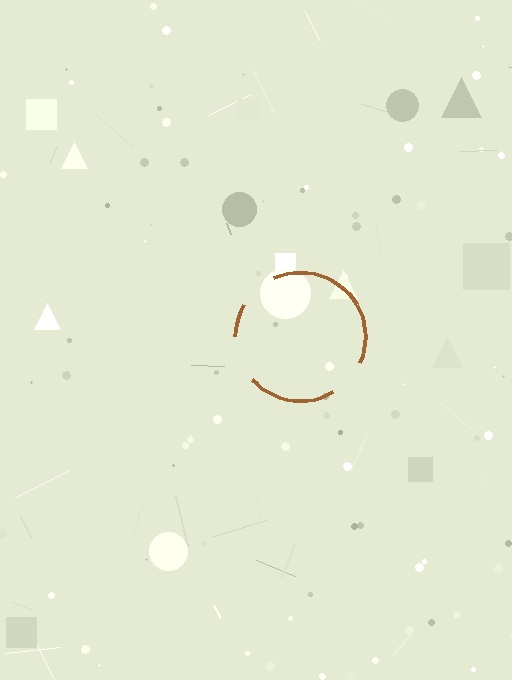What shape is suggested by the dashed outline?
The dashed outline suggests a circle.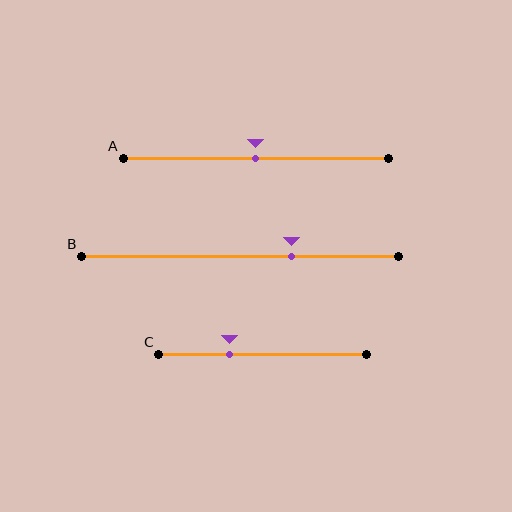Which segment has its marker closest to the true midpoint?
Segment A has its marker closest to the true midpoint.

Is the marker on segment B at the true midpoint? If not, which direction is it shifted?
No, the marker on segment B is shifted to the right by about 16% of the segment length.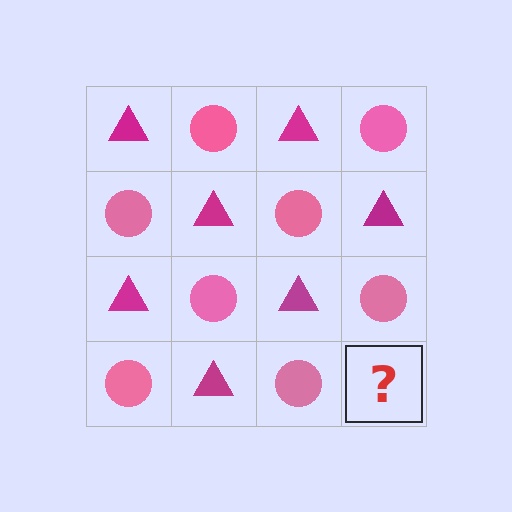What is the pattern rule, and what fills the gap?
The rule is that it alternates magenta triangle and pink circle in a checkerboard pattern. The gap should be filled with a magenta triangle.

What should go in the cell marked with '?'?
The missing cell should contain a magenta triangle.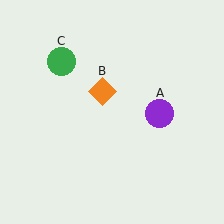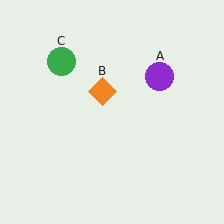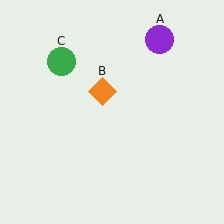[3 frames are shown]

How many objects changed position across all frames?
1 object changed position: purple circle (object A).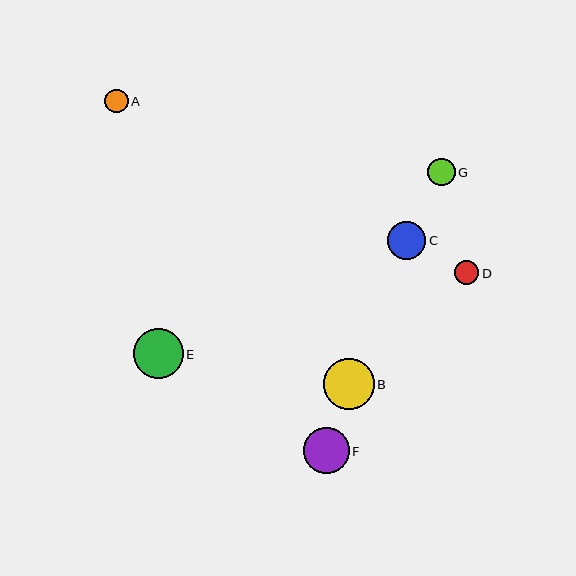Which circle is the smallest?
Circle A is the smallest with a size of approximately 24 pixels.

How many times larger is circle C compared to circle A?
Circle C is approximately 1.6 times the size of circle A.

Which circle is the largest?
Circle B is the largest with a size of approximately 50 pixels.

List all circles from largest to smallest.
From largest to smallest: B, E, F, C, G, D, A.